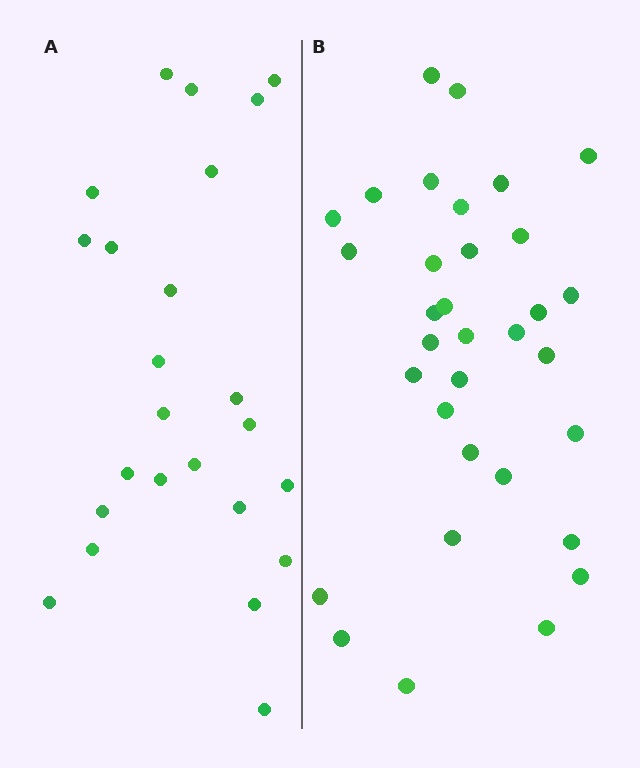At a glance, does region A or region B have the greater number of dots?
Region B (the right region) has more dots.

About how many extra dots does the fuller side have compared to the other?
Region B has roughly 8 or so more dots than region A.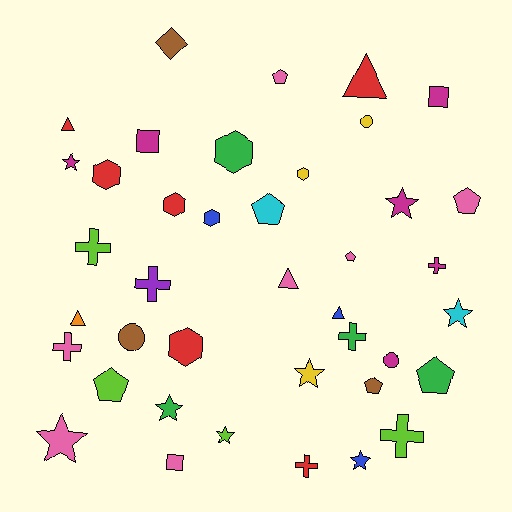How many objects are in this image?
There are 40 objects.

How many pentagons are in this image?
There are 7 pentagons.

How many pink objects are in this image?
There are 7 pink objects.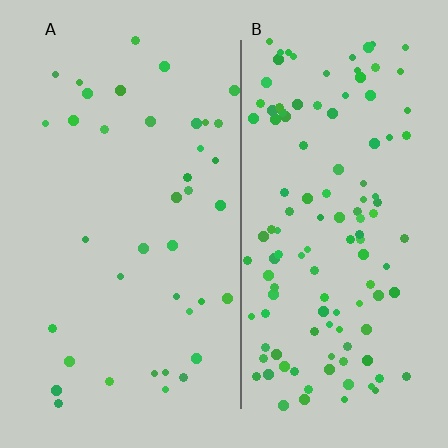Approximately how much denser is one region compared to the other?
Approximately 3.1× — region B over region A.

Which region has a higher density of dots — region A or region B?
B (the right).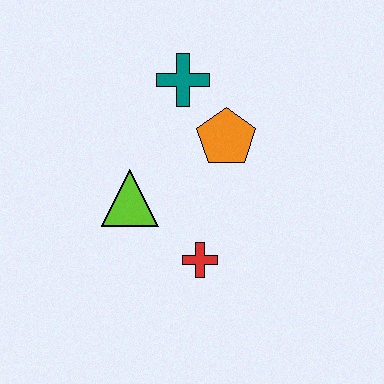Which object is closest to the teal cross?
The orange pentagon is closest to the teal cross.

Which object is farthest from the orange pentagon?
The red cross is farthest from the orange pentagon.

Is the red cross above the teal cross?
No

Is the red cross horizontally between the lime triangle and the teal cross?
No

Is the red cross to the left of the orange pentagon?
Yes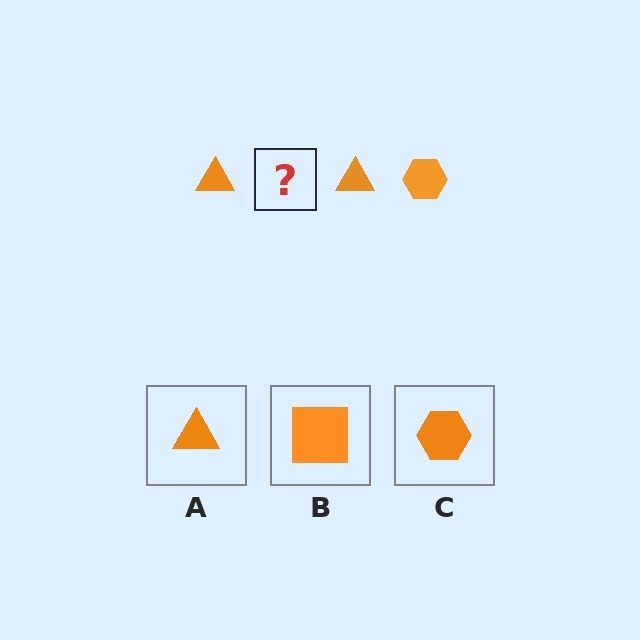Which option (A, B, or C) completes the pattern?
C.